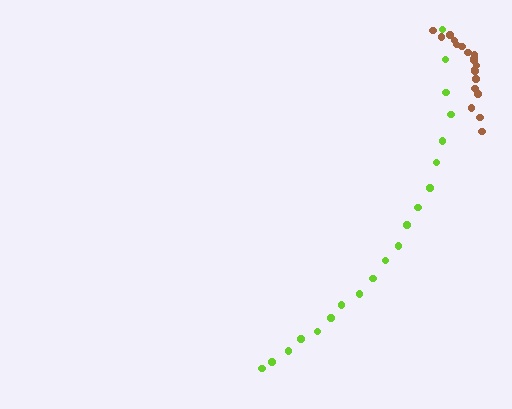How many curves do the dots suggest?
There are 2 distinct paths.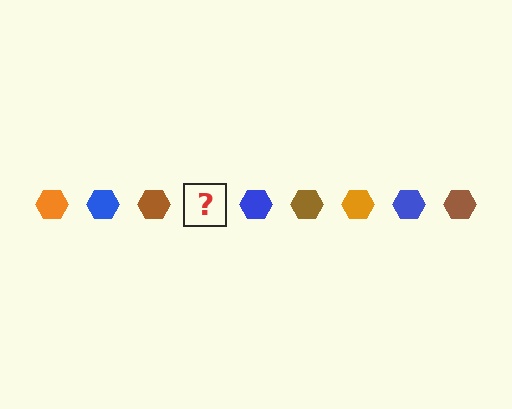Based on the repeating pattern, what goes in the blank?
The blank should be an orange hexagon.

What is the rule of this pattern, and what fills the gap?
The rule is that the pattern cycles through orange, blue, brown hexagons. The gap should be filled with an orange hexagon.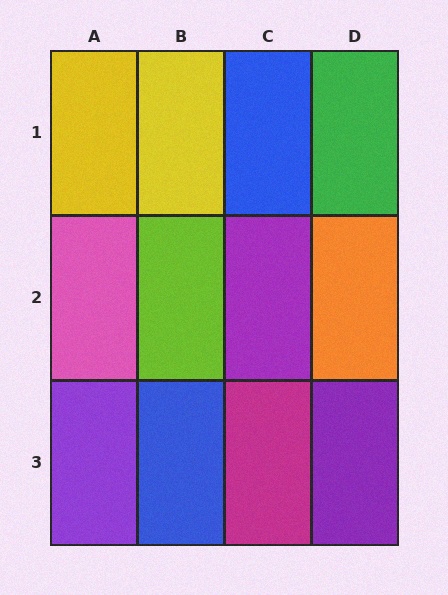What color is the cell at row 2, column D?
Orange.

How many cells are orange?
1 cell is orange.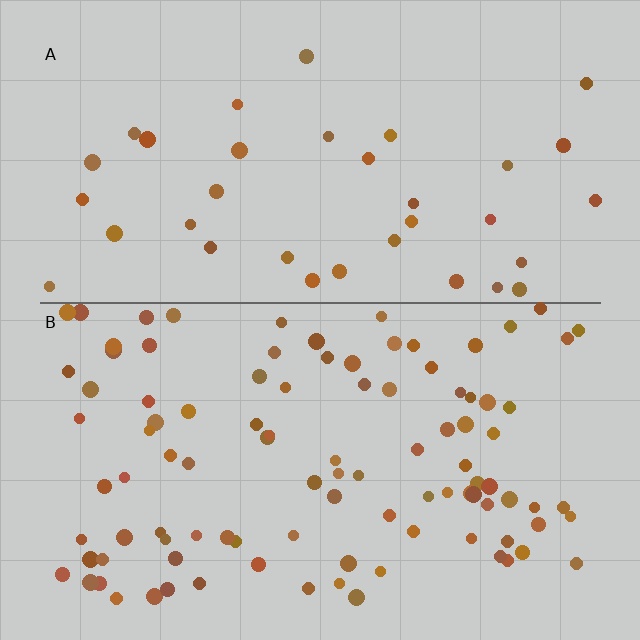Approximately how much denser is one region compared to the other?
Approximately 2.9× — region B over region A.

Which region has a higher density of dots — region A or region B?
B (the bottom).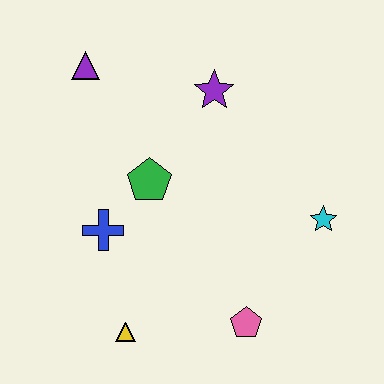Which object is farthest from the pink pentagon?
The purple triangle is farthest from the pink pentagon.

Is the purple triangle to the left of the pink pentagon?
Yes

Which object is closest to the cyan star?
The pink pentagon is closest to the cyan star.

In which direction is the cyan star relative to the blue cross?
The cyan star is to the right of the blue cross.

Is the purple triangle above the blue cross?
Yes